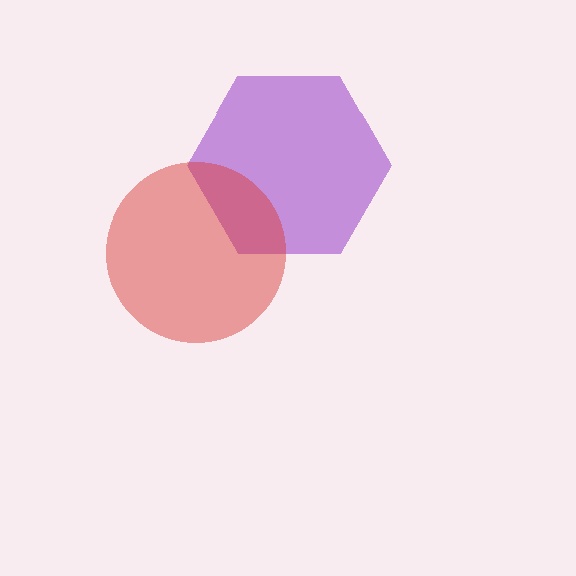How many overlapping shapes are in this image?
There are 2 overlapping shapes in the image.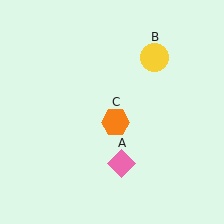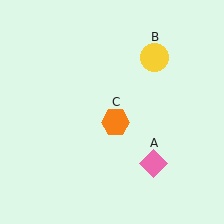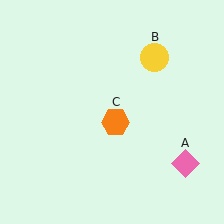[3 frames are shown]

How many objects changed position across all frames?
1 object changed position: pink diamond (object A).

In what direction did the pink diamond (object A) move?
The pink diamond (object A) moved right.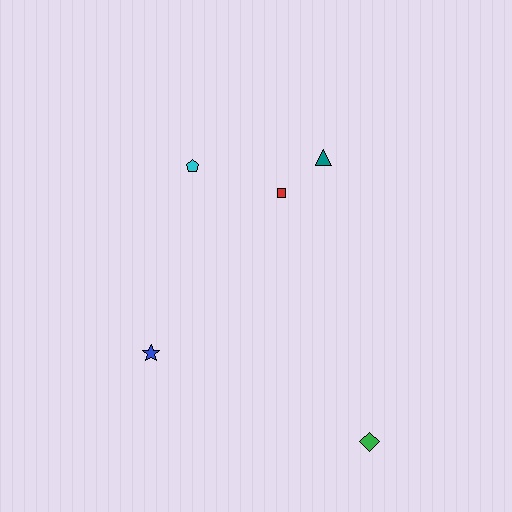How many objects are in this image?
There are 5 objects.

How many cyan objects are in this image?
There is 1 cyan object.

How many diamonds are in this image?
There is 1 diamond.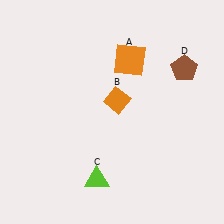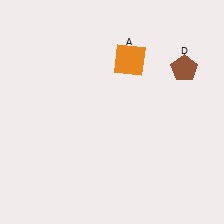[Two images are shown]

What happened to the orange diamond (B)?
The orange diamond (B) was removed in Image 2. It was in the top-right area of Image 1.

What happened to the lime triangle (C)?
The lime triangle (C) was removed in Image 2. It was in the bottom-left area of Image 1.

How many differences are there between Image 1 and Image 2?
There are 2 differences between the two images.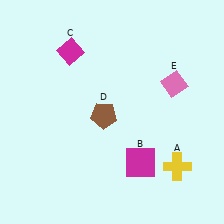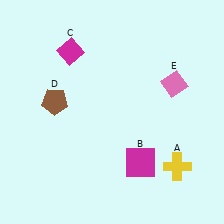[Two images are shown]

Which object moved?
The brown pentagon (D) moved left.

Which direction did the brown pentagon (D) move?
The brown pentagon (D) moved left.